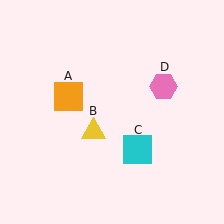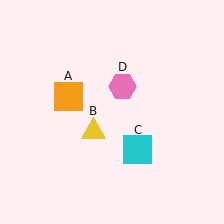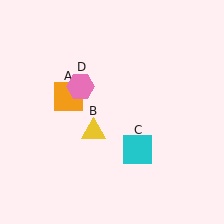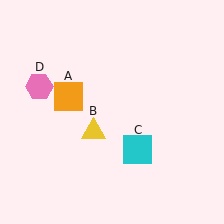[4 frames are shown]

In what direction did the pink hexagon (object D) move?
The pink hexagon (object D) moved left.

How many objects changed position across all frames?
1 object changed position: pink hexagon (object D).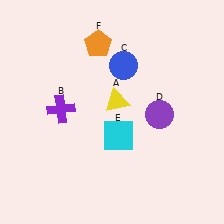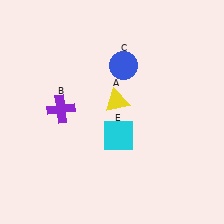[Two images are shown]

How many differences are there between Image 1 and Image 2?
There are 2 differences between the two images.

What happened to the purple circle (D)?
The purple circle (D) was removed in Image 2. It was in the bottom-right area of Image 1.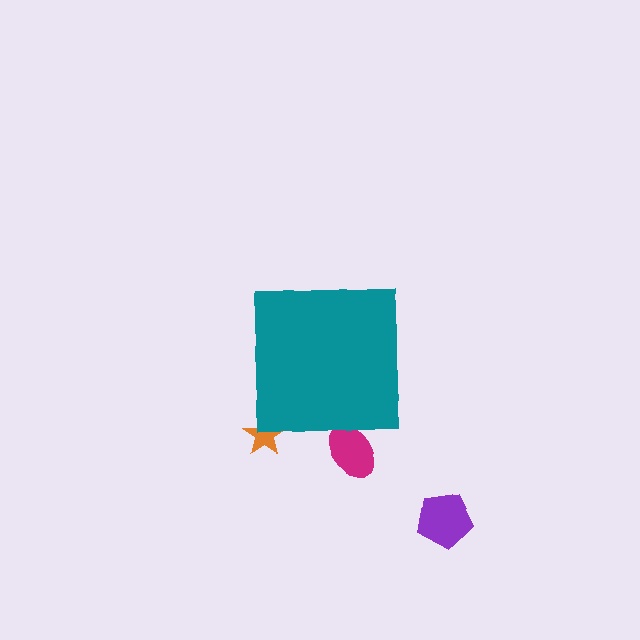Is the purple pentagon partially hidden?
No, the purple pentagon is fully visible.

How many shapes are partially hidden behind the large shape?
2 shapes are partially hidden.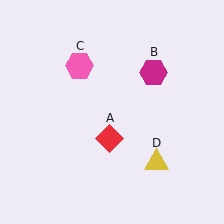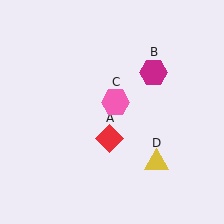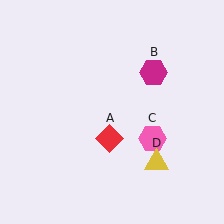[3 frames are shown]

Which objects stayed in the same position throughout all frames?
Red diamond (object A) and magenta hexagon (object B) and yellow triangle (object D) remained stationary.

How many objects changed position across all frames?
1 object changed position: pink hexagon (object C).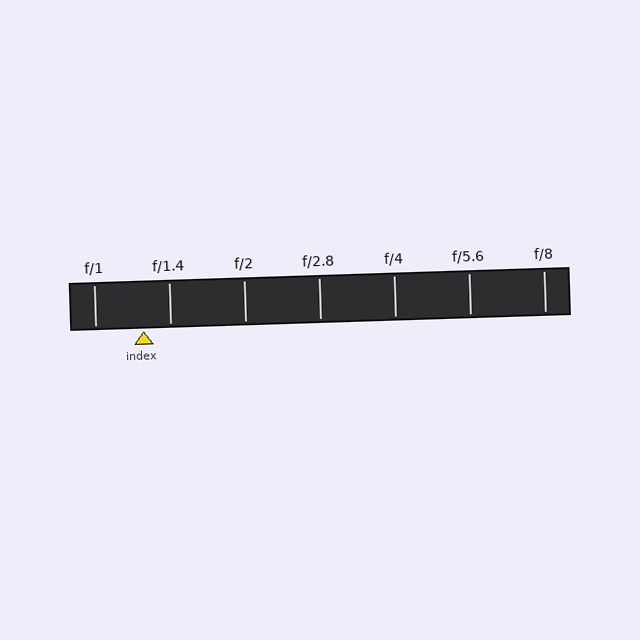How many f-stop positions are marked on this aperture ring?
There are 7 f-stop positions marked.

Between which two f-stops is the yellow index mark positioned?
The index mark is between f/1 and f/1.4.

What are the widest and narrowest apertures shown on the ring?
The widest aperture shown is f/1 and the narrowest is f/8.